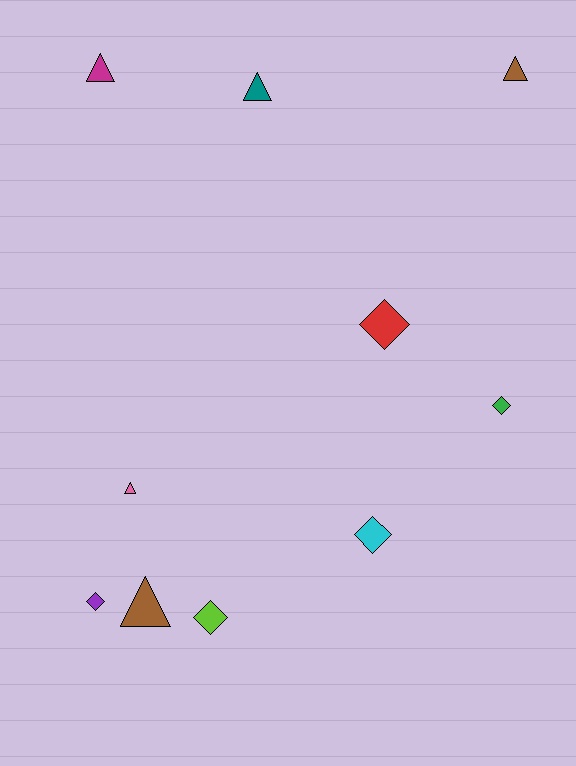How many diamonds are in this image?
There are 5 diamonds.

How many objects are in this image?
There are 10 objects.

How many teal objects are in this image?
There is 1 teal object.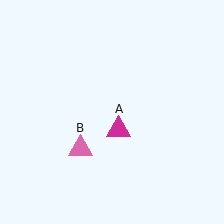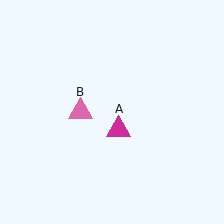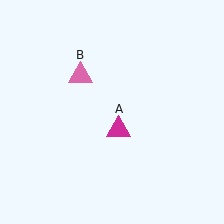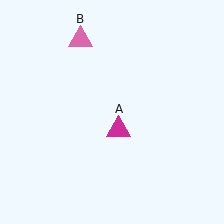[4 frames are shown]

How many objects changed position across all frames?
1 object changed position: pink triangle (object B).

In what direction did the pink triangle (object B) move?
The pink triangle (object B) moved up.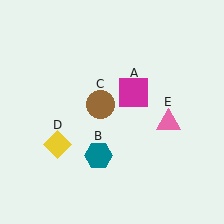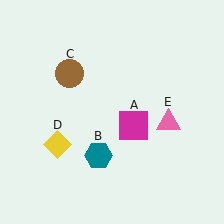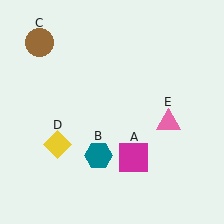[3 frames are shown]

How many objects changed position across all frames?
2 objects changed position: magenta square (object A), brown circle (object C).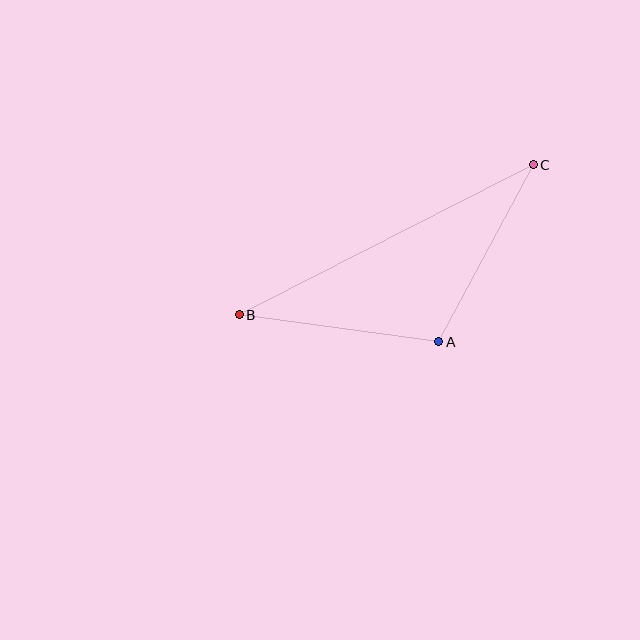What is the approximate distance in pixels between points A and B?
The distance between A and B is approximately 201 pixels.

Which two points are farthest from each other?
Points B and C are farthest from each other.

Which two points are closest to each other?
Points A and C are closest to each other.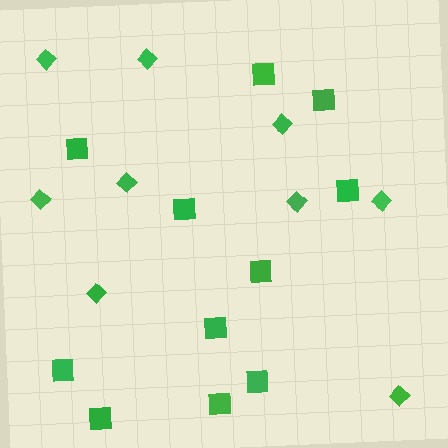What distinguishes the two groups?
There are 2 groups: one group of diamonds (9) and one group of squares (11).